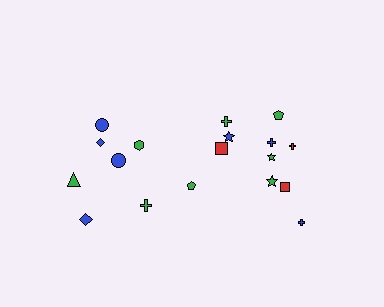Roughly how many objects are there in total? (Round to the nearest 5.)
Roughly 20 objects in total.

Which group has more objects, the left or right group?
The right group.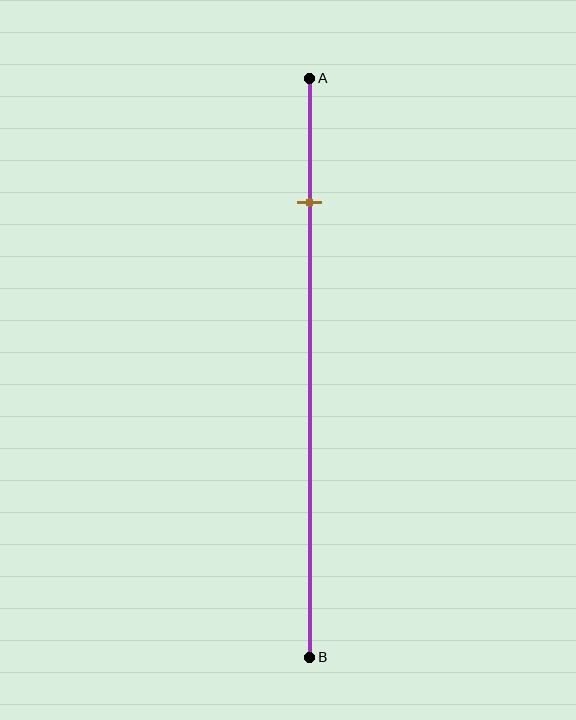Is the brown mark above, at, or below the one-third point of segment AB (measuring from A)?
The brown mark is above the one-third point of segment AB.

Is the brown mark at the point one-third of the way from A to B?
No, the mark is at about 20% from A, not at the 33% one-third point.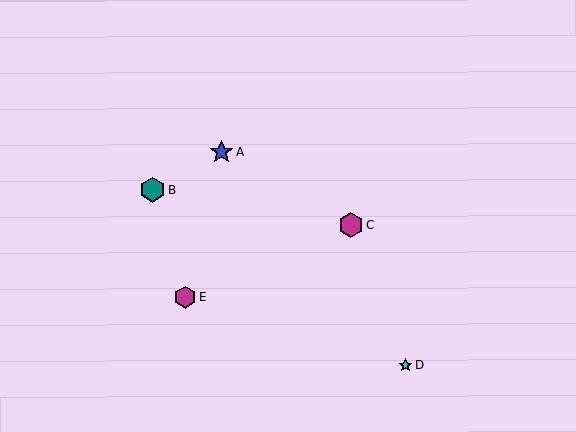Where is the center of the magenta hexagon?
The center of the magenta hexagon is at (186, 297).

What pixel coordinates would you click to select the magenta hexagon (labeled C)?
Click at (351, 225) to select the magenta hexagon C.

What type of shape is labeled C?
Shape C is a magenta hexagon.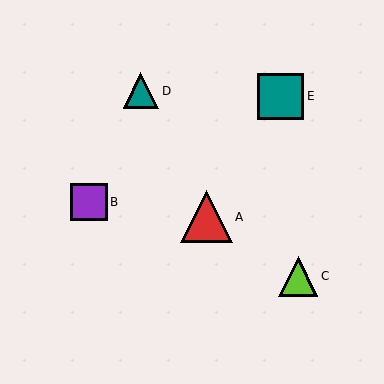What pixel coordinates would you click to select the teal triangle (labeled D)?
Click at (141, 91) to select the teal triangle D.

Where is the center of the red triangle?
The center of the red triangle is at (207, 217).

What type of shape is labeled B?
Shape B is a purple square.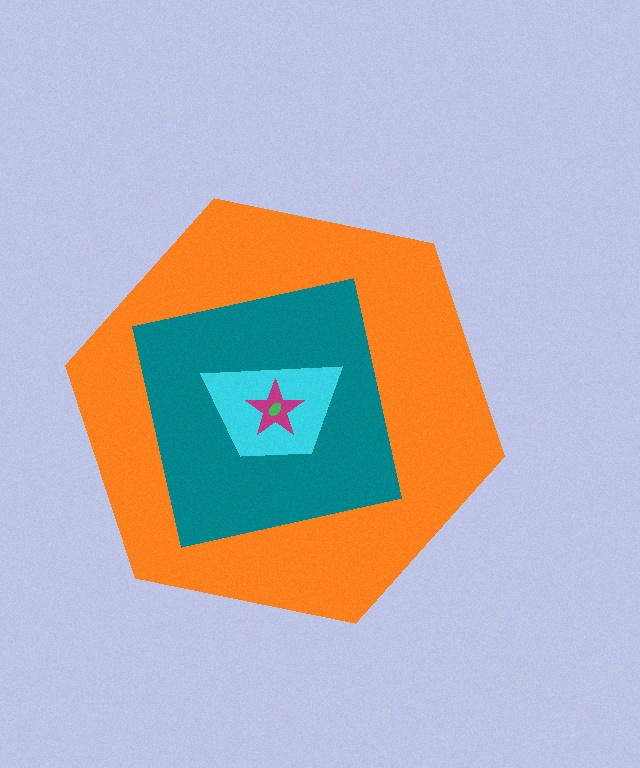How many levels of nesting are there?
5.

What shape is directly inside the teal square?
The cyan trapezoid.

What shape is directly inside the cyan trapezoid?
The magenta star.